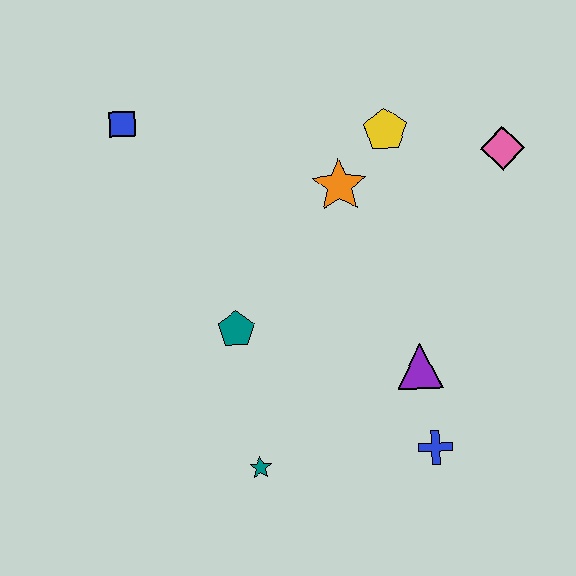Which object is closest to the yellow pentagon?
The orange star is closest to the yellow pentagon.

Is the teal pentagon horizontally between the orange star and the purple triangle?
No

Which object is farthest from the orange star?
The teal star is farthest from the orange star.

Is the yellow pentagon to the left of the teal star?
No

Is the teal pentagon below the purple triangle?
No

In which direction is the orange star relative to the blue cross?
The orange star is above the blue cross.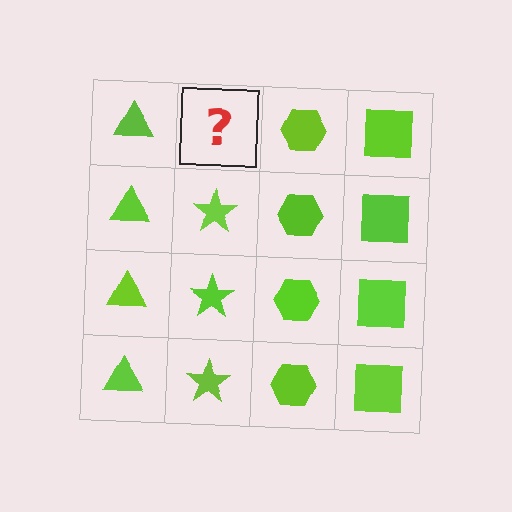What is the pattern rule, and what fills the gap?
The rule is that each column has a consistent shape. The gap should be filled with a lime star.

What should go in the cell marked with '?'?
The missing cell should contain a lime star.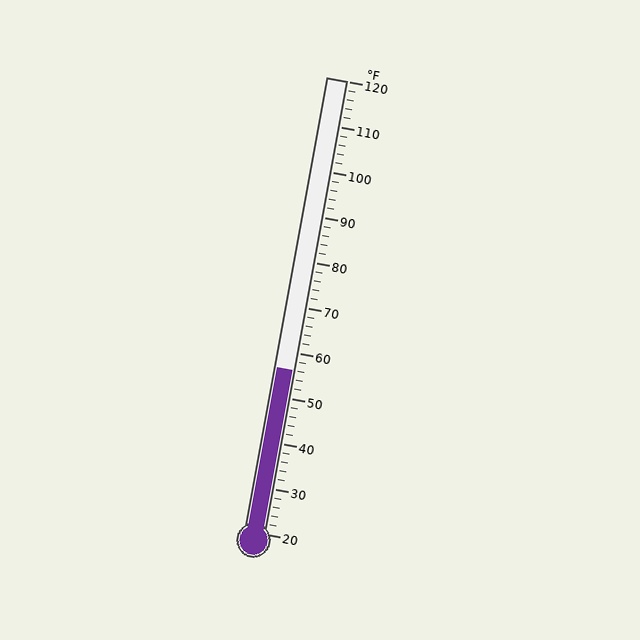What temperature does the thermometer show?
The thermometer shows approximately 56°F.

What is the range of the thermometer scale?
The thermometer scale ranges from 20°F to 120°F.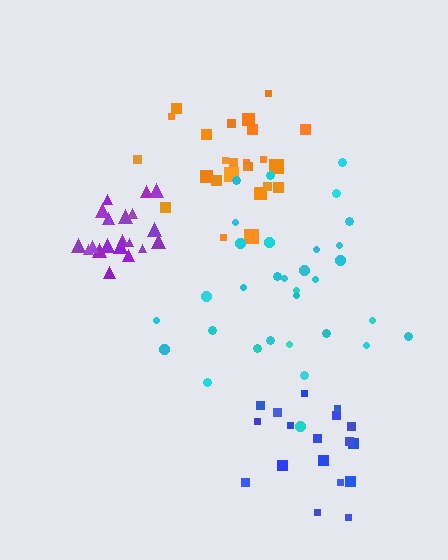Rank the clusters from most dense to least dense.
purple, orange, blue, cyan.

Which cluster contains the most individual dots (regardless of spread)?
Cyan (32).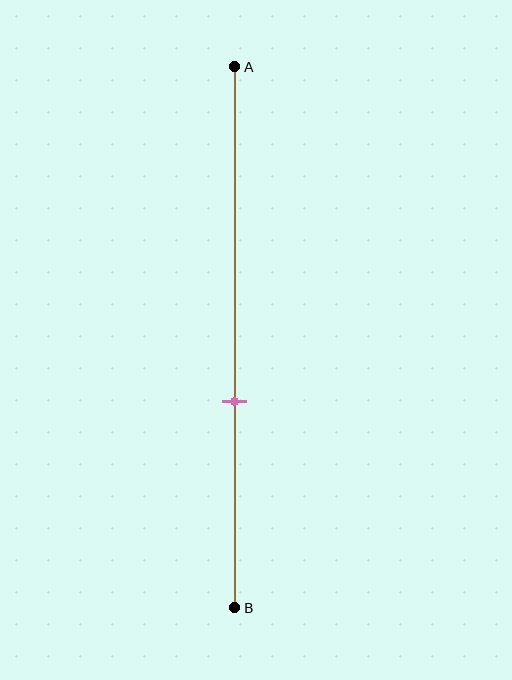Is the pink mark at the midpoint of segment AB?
No, the mark is at about 60% from A, not at the 50% midpoint.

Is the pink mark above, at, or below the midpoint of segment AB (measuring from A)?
The pink mark is below the midpoint of segment AB.